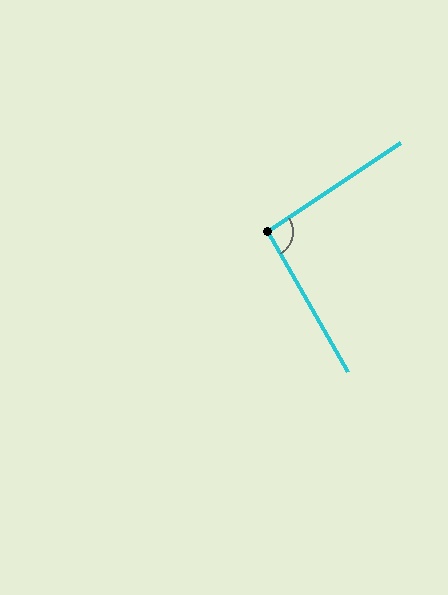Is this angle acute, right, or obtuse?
It is approximately a right angle.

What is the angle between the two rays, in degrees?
Approximately 94 degrees.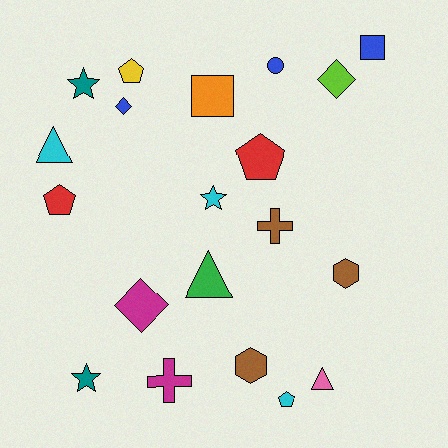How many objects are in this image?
There are 20 objects.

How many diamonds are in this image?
There are 3 diamonds.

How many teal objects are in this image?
There are 2 teal objects.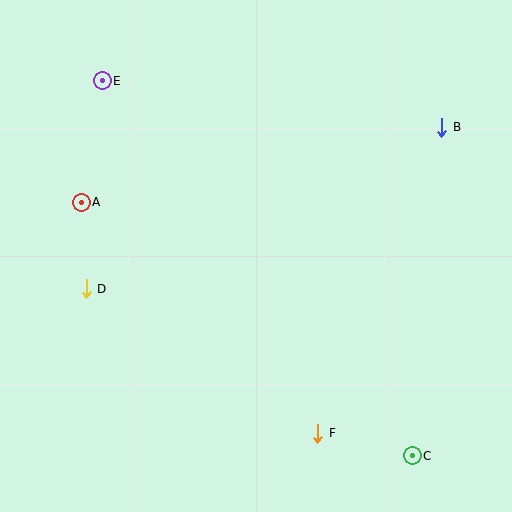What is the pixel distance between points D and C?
The distance between D and C is 366 pixels.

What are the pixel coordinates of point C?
Point C is at (412, 456).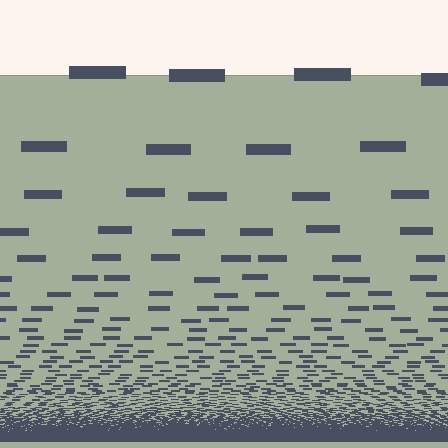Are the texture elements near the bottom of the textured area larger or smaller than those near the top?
Smaller. The gradient is inverted — elements near the bottom are smaller and denser.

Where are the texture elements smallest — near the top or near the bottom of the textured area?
Near the bottom.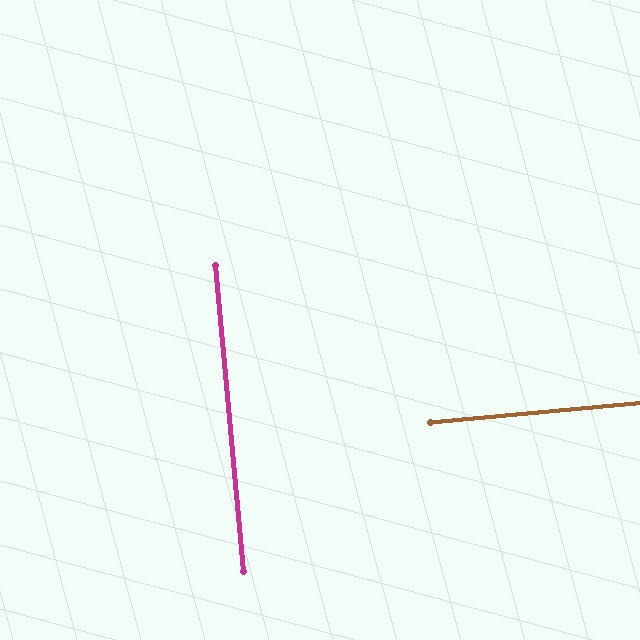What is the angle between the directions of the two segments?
Approximately 90 degrees.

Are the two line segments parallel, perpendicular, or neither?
Perpendicular — they meet at approximately 90°.